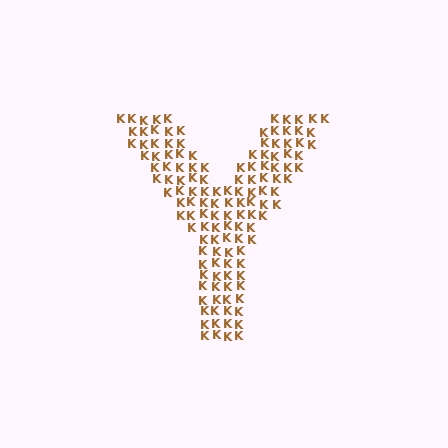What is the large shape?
The large shape is the letter Y.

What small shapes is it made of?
It is made of small letter K's.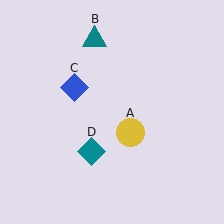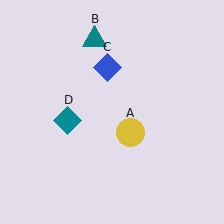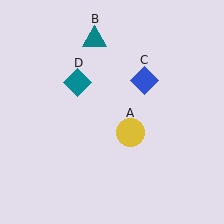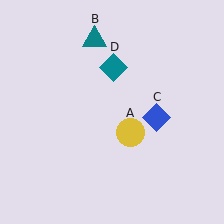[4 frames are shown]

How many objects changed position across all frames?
2 objects changed position: blue diamond (object C), teal diamond (object D).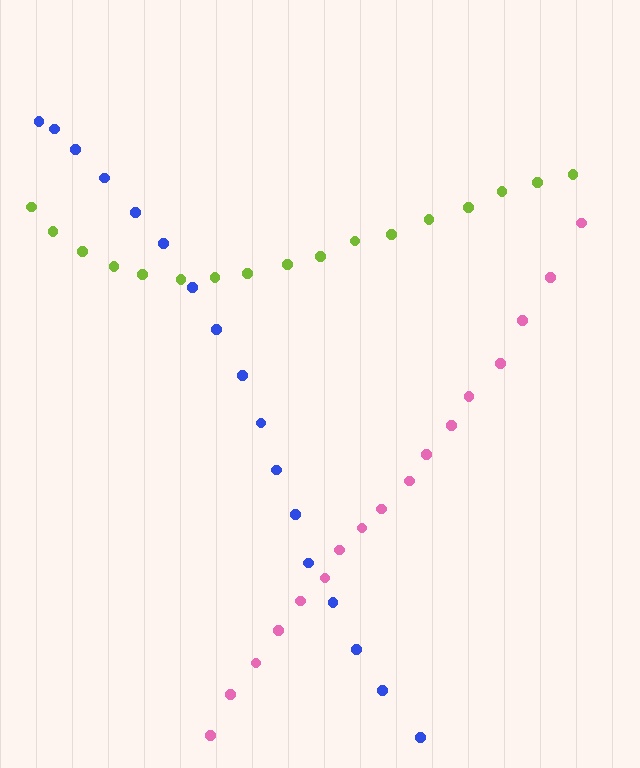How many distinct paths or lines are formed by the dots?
There are 3 distinct paths.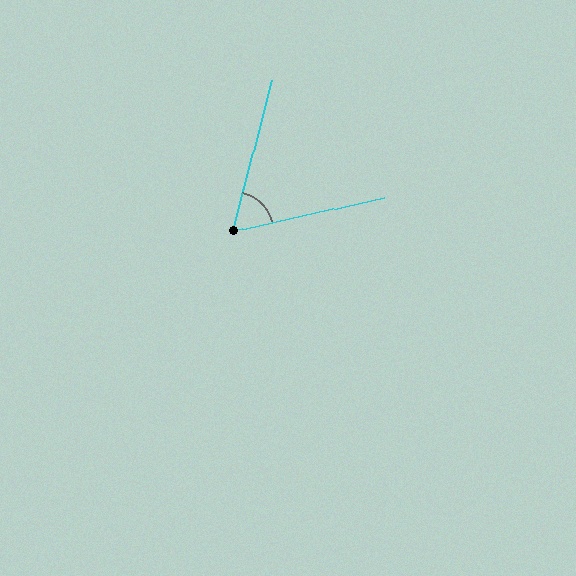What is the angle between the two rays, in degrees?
Approximately 63 degrees.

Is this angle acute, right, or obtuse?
It is acute.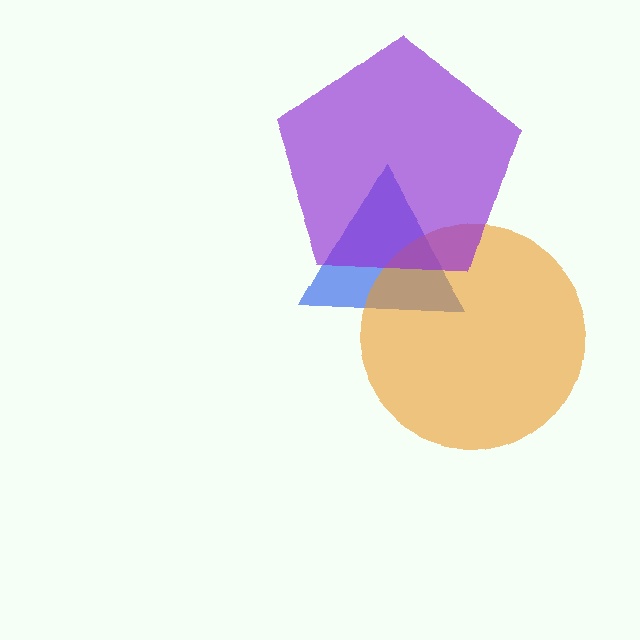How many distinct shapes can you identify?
There are 3 distinct shapes: a blue triangle, an orange circle, a purple pentagon.